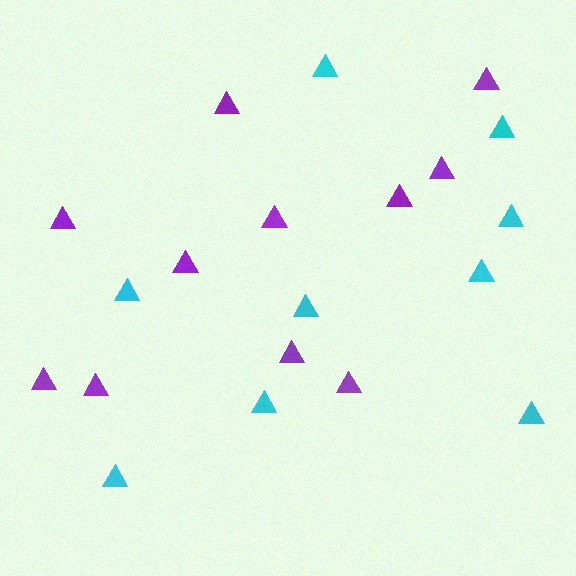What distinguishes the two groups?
There are 2 groups: one group of cyan triangles (9) and one group of purple triangles (11).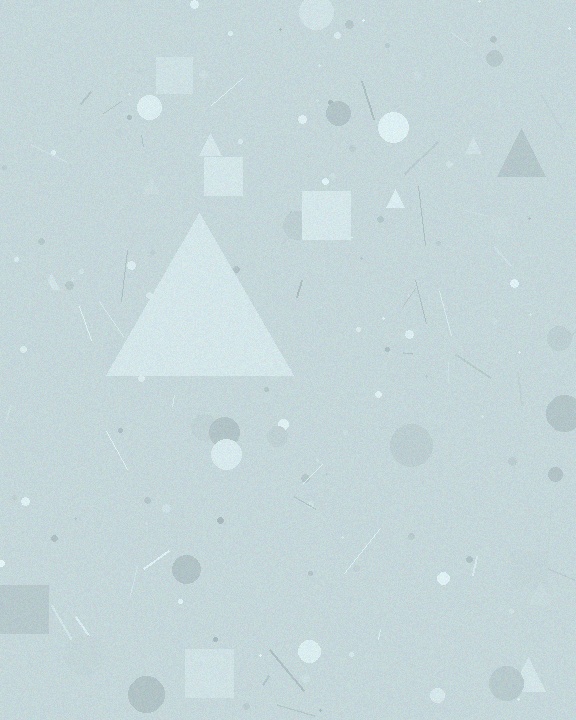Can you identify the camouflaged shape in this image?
The camouflaged shape is a triangle.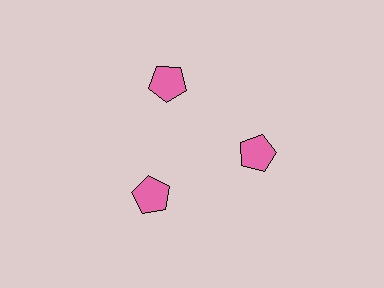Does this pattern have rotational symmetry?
Yes, this pattern has 3-fold rotational symmetry. It looks the same after rotating 120 degrees around the center.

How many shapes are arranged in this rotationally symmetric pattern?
There are 3 shapes, arranged in 3 groups of 1.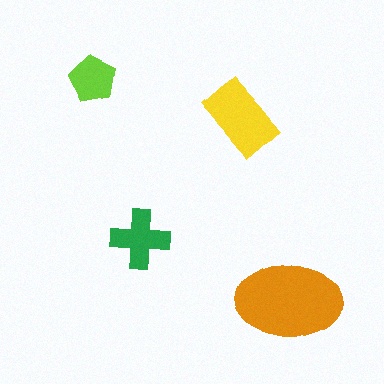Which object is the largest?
The orange ellipse.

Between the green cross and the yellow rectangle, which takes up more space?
The yellow rectangle.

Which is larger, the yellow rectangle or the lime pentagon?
The yellow rectangle.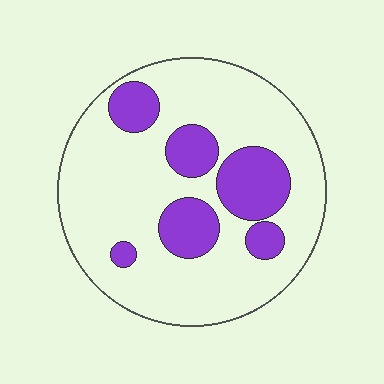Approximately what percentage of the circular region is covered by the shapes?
Approximately 25%.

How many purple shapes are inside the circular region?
6.